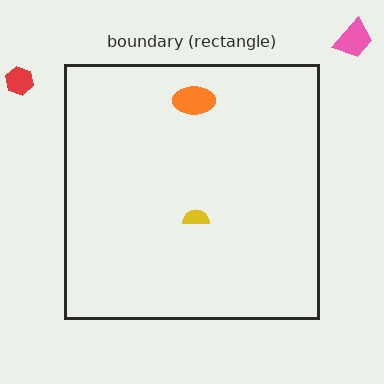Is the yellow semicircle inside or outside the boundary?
Inside.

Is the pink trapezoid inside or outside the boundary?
Outside.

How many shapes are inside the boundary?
2 inside, 2 outside.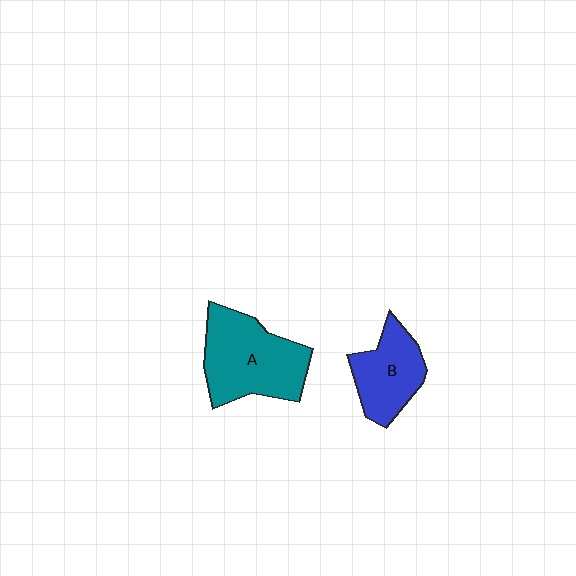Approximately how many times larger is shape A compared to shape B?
Approximately 1.5 times.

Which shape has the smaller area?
Shape B (blue).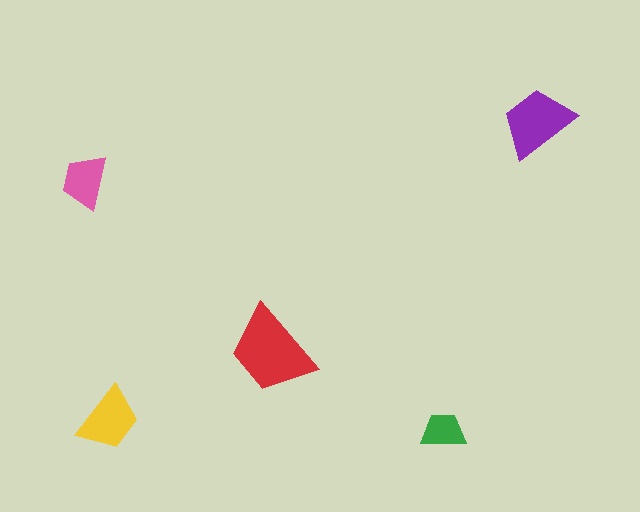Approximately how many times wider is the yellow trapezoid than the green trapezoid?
About 1.5 times wider.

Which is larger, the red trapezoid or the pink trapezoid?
The red one.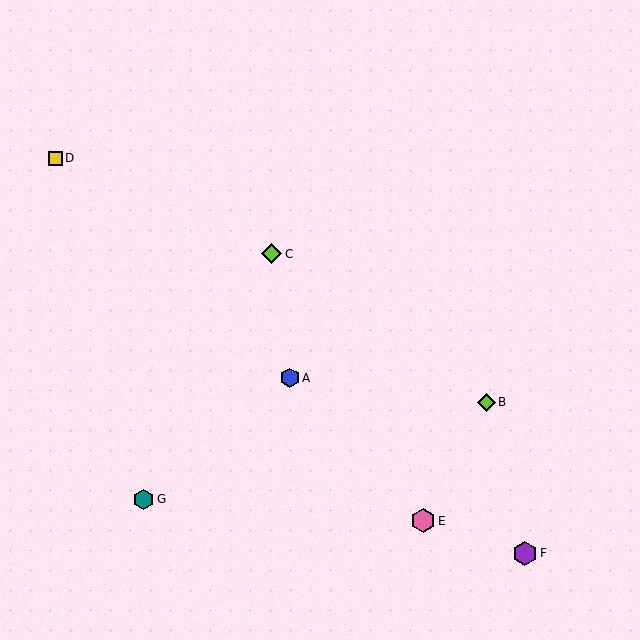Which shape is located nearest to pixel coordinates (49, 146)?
The yellow square (labeled D) at (56, 158) is nearest to that location.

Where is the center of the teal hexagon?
The center of the teal hexagon is at (143, 499).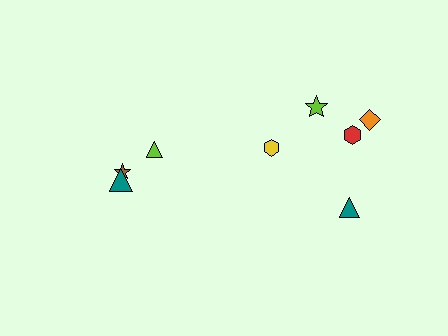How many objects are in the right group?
There are 5 objects.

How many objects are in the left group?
There are 3 objects.